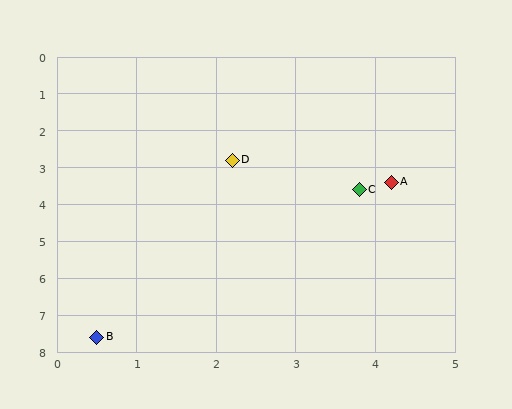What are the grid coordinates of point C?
Point C is at approximately (3.8, 3.6).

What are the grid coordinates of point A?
Point A is at approximately (4.2, 3.4).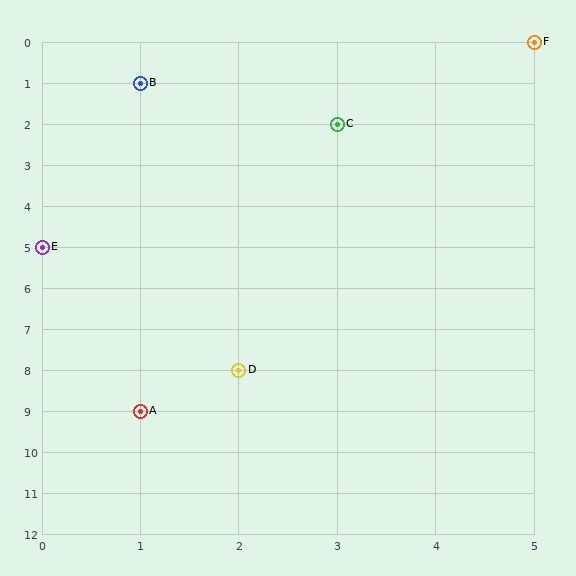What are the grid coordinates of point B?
Point B is at grid coordinates (1, 1).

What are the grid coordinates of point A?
Point A is at grid coordinates (1, 9).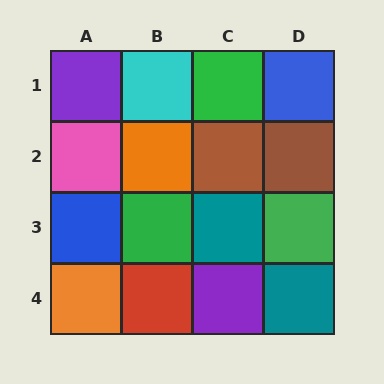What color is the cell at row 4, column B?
Red.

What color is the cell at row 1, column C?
Green.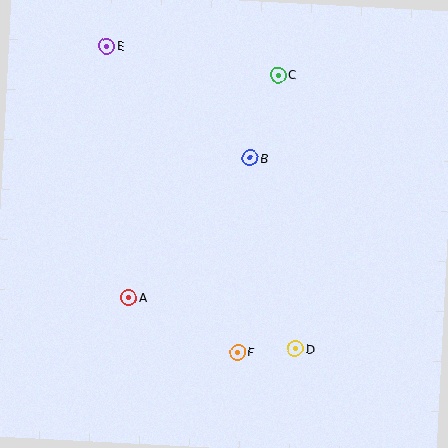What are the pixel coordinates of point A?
Point A is at (129, 297).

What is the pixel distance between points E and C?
The distance between E and C is 173 pixels.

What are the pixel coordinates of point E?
Point E is at (107, 46).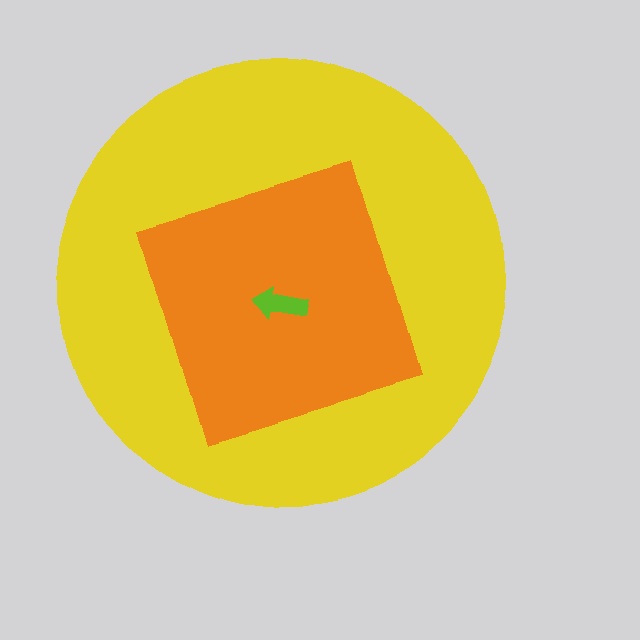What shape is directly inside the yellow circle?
The orange square.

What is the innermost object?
The lime arrow.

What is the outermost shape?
The yellow circle.